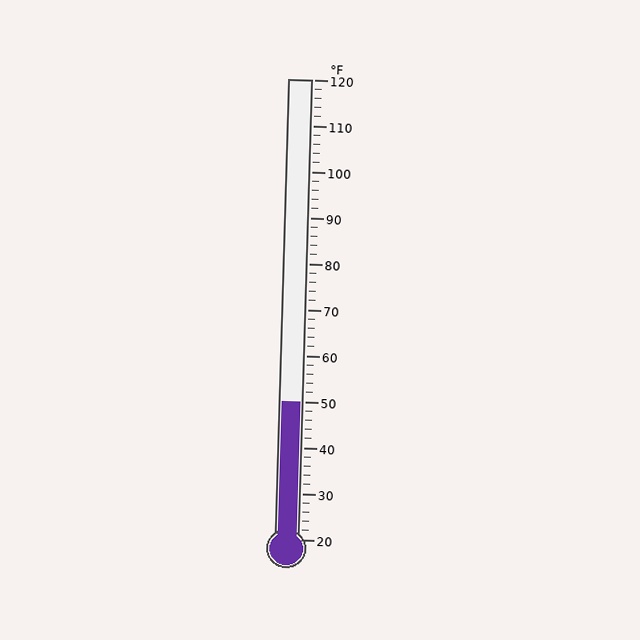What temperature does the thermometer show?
The thermometer shows approximately 50°F.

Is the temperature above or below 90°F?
The temperature is below 90°F.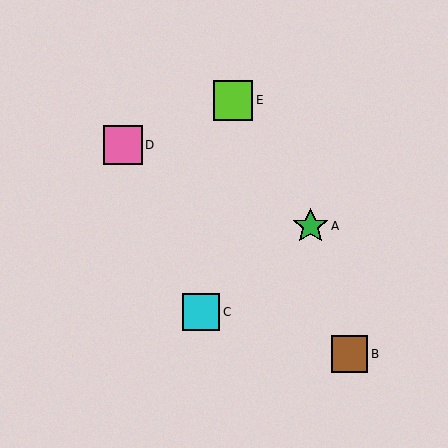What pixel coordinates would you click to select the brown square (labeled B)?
Click at (349, 354) to select the brown square B.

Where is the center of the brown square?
The center of the brown square is at (349, 354).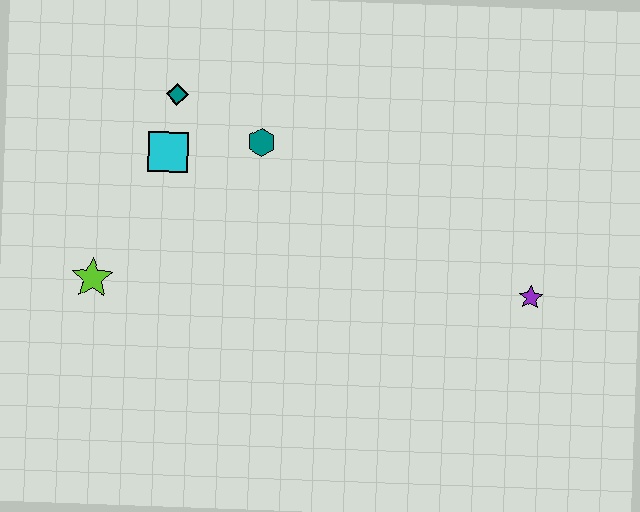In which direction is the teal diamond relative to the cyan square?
The teal diamond is above the cyan square.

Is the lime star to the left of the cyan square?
Yes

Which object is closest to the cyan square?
The teal diamond is closest to the cyan square.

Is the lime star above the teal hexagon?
No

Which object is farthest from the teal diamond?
The purple star is farthest from the teal diamond.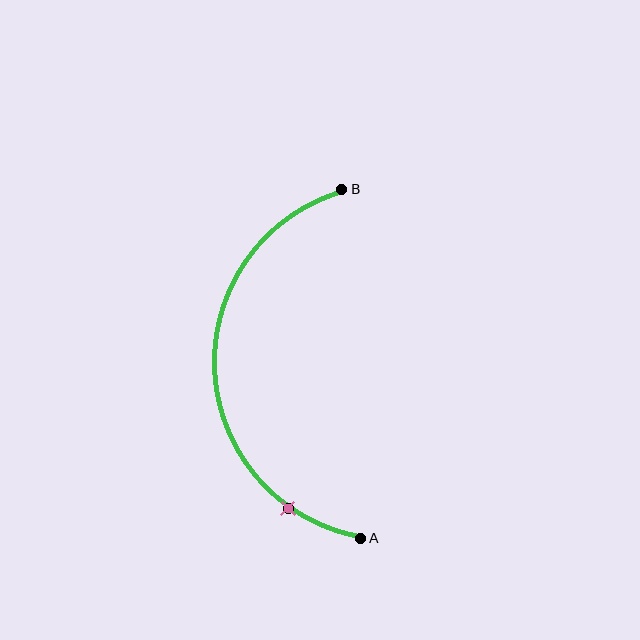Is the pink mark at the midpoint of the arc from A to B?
No. The pink mark lies on the arc but is closer to endpoint A. The arc midpoint would be at the point on the curve equidistant along the arc from both A and B.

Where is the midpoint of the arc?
The arc midpoint is the point on the curve farthest from the straight line joining A and B. It sits to the left of that line.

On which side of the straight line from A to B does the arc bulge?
The arc bulges to the left of the straight line connecting A and B.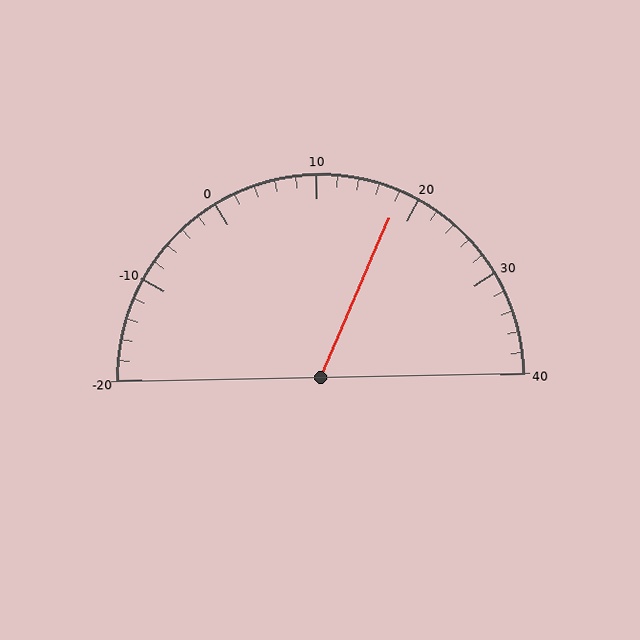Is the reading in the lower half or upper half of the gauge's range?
The reading is in the upper half of the range (-20 to 40).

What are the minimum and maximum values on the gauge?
The gauge ranges from -20 to 40.